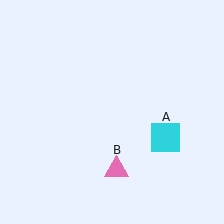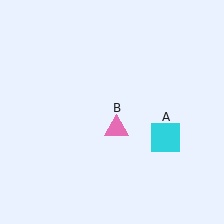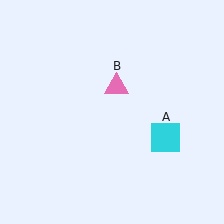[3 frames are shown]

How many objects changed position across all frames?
1 object changed position: pink triangle (object B).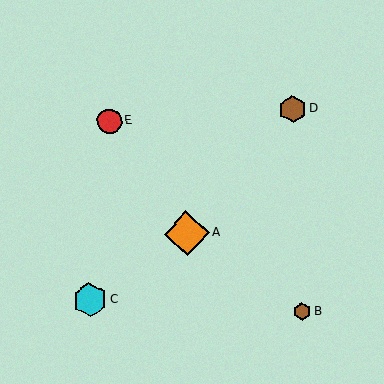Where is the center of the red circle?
The center of the red circle is at (110, 121).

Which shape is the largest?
The orange diamond (labeled A) is the largest.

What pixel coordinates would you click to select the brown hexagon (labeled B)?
Click at (302, 311) to select the brown hexagon B.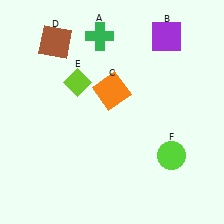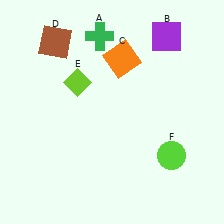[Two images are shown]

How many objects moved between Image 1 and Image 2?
1 object moved between the two images.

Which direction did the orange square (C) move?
The orange square (C) moved up.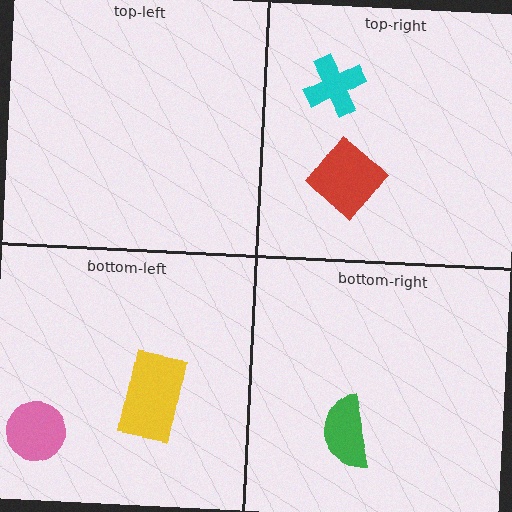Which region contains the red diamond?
The top-right region.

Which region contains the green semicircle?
The bottom-right region.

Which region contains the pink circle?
The bottom-left region.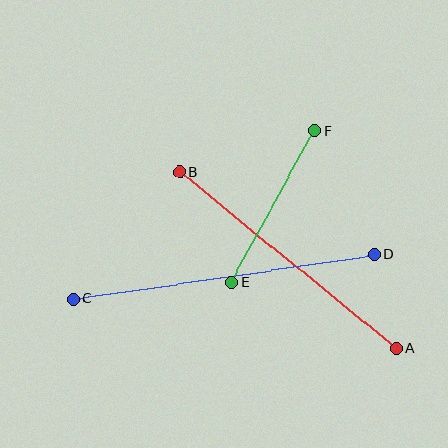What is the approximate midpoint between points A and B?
The midpoint is at approximately (288, 260) pixels.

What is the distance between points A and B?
The distance is approximately 279 pixels.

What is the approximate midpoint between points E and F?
The midpoint is at approximately (273, 206) pixels.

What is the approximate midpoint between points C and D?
The midpoint is at approximately (224, 277) pixels.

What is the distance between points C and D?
The distance is approximately 305 pixels.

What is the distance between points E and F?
The distance is approximately 173 pixels.